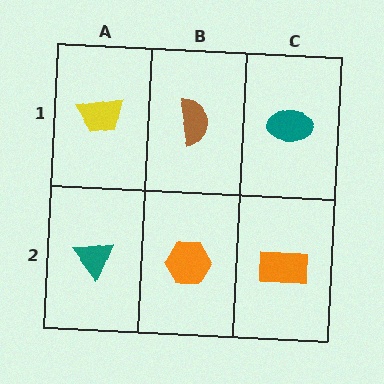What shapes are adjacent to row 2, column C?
A teal ellipse (row 1, column C), an orange hexagon (row 2, column B).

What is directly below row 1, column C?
An orange rectangle.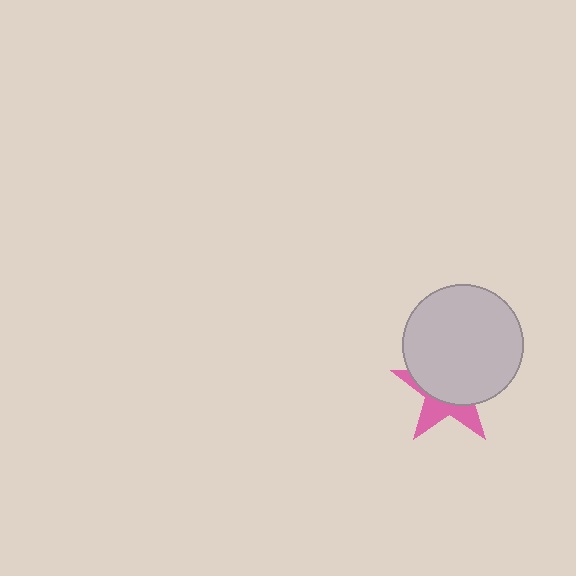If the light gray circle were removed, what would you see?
You would see the complete pink star.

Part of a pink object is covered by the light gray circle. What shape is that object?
It is a star.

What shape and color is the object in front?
The object in front is a light gray circle.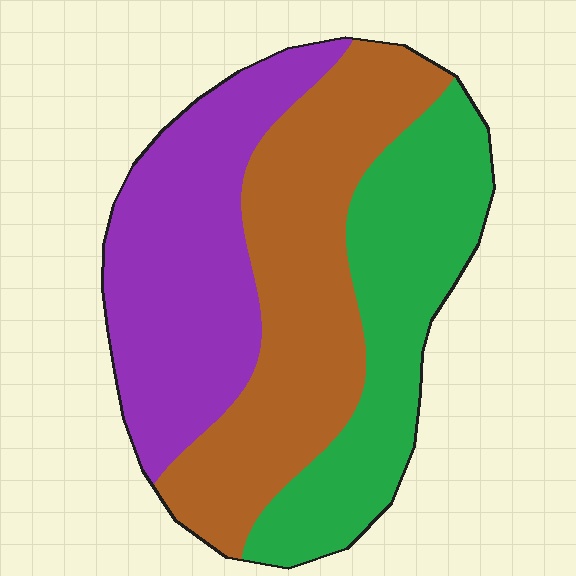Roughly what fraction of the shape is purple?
Purple takes up between a quarter and a half of the shape.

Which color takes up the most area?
Brown, at roughly 35%.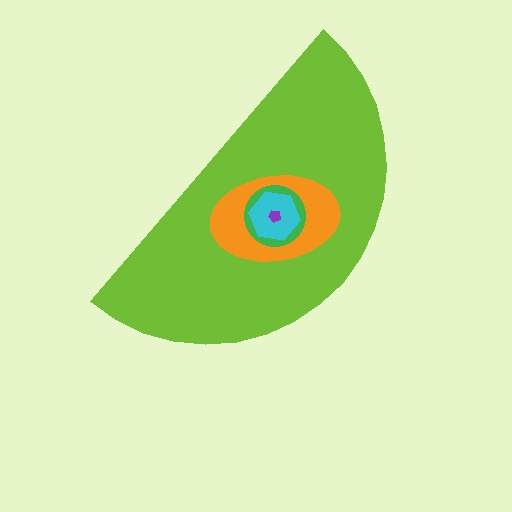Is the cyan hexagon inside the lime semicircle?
Yes.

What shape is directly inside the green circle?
The cyan hexagon.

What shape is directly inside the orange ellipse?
The green circle.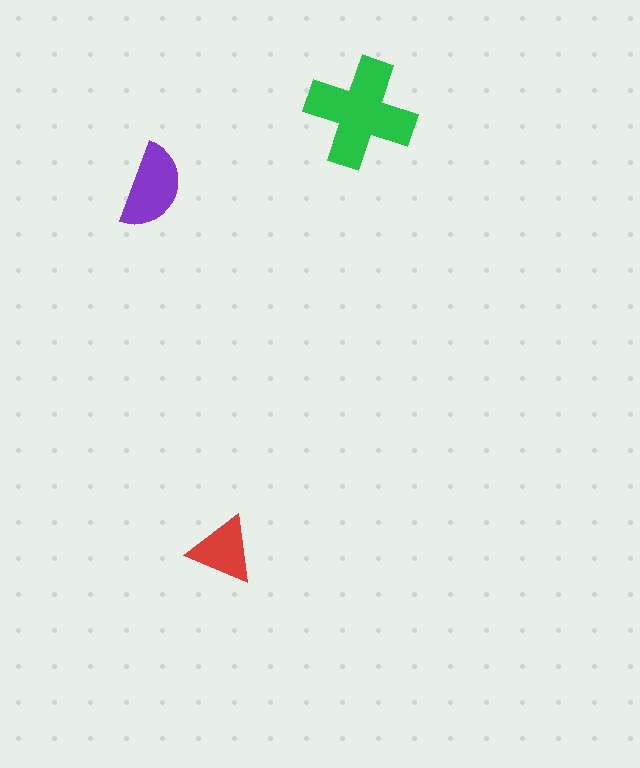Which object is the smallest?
The red triangle.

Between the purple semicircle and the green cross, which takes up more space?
The green cross.